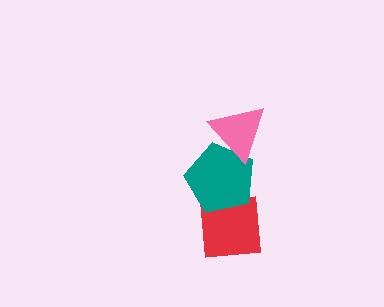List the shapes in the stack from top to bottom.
From top to bottom: the pink triangle, the teal pentagon, the red square.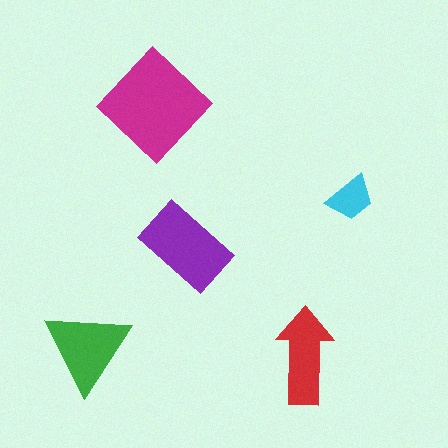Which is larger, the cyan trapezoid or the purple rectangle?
The purple rectangle.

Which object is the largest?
The magenta diamond.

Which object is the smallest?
The cyan trapezoid.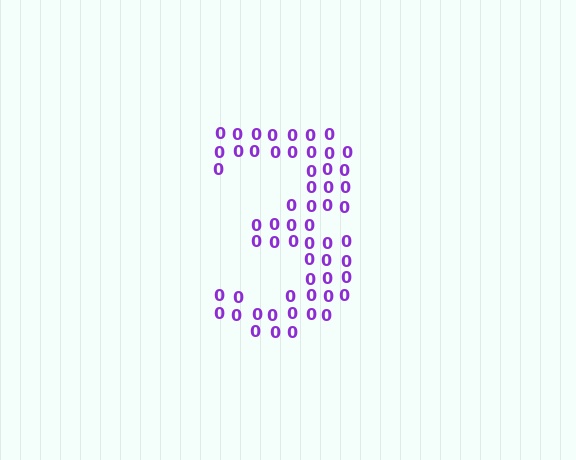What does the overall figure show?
The overall figure shows the digit 3.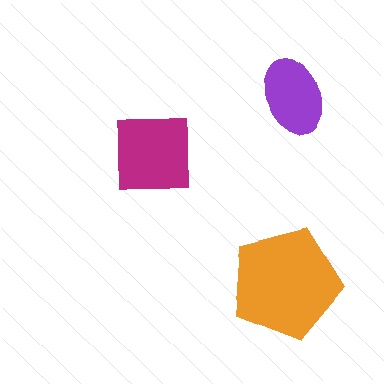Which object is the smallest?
The purple ellipse.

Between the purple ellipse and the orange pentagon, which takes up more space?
The orange pentagon.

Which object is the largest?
The orange pentagon.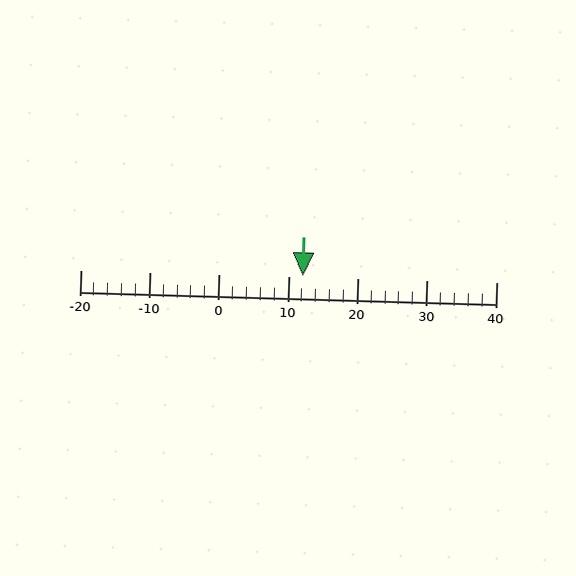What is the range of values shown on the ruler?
The ruler shows values from -20 to 40.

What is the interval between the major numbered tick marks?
The major tick marks are spaced 10 units apart.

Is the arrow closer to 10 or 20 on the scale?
The arrow is closer to 10.